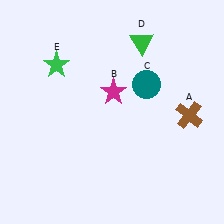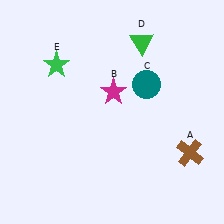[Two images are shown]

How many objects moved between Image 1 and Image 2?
1 object moved between the two images.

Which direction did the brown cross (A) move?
The brown cross (A) moved down.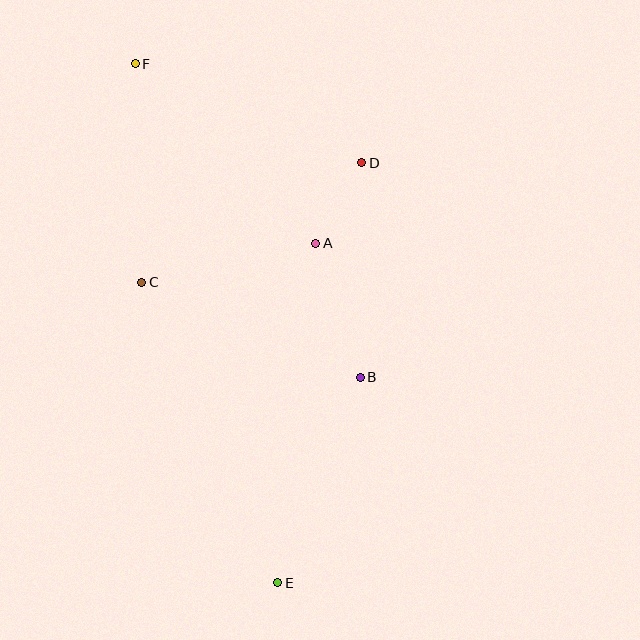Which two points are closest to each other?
Points A and D are closest to each other.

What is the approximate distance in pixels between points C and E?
The distance between C and E is approximately 330 pixels.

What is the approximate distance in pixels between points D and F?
The distance between D and F is approximately 247 pixels.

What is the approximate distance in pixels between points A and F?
The distance between A and F is approximately 255 pixels.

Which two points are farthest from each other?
Points E and F are farthest from each other.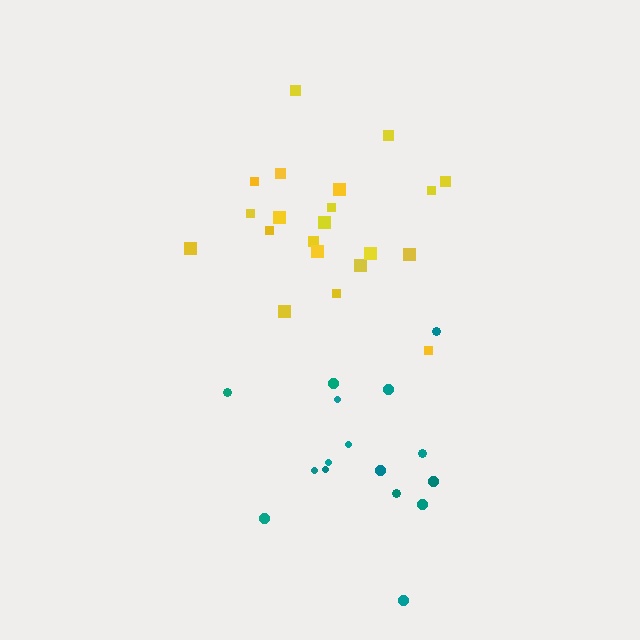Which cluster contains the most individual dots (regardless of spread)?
Yellow (21).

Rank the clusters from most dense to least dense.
yellow, teal.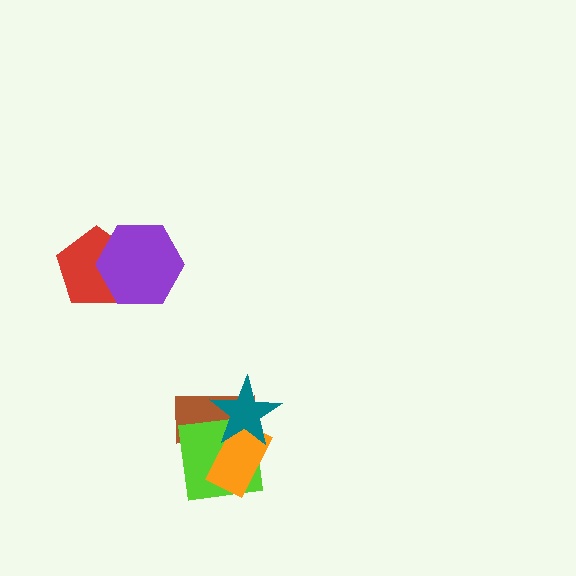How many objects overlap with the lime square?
3 objects overlap with the lime square.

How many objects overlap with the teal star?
3 objects overlap with the teal star.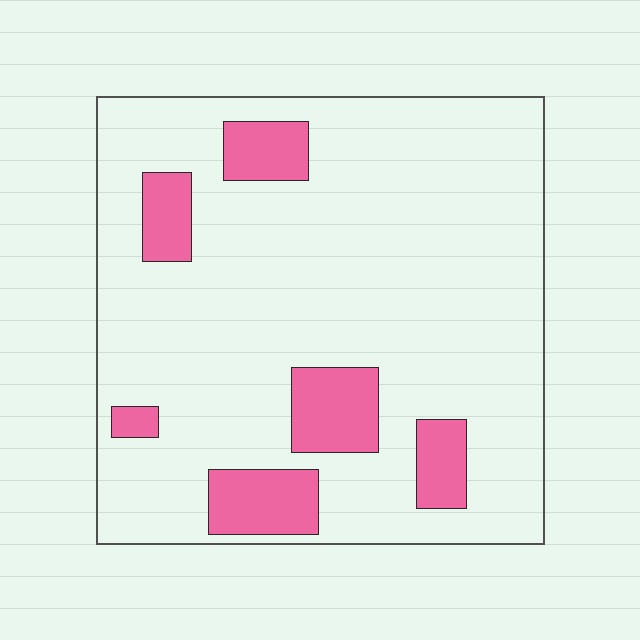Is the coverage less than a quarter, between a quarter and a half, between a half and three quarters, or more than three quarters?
Less than a quarter.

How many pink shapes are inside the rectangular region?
6.